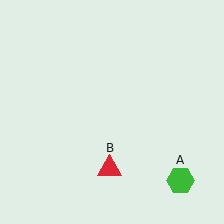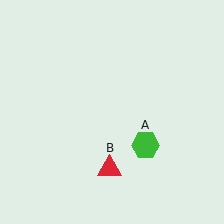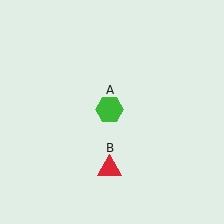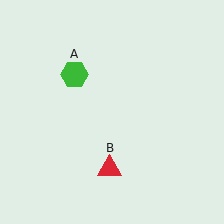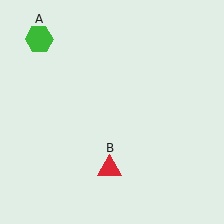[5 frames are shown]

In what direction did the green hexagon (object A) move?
The green hexagon (object A) moved up and to the left.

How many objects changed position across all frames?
1 object changed position: green hexagon (object A).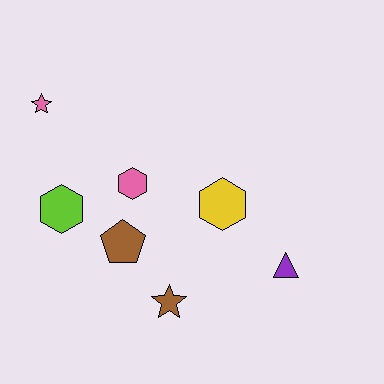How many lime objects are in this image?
There is 1 lime object.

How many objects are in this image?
There are 7 objects.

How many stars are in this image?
There are 2 stars.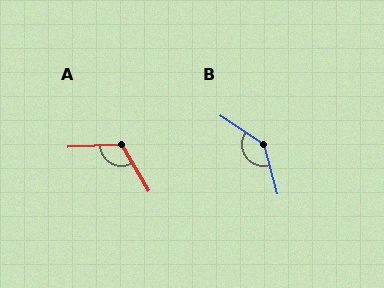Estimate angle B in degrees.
Approximately 139 degrees.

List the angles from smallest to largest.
A (118°), B (139°).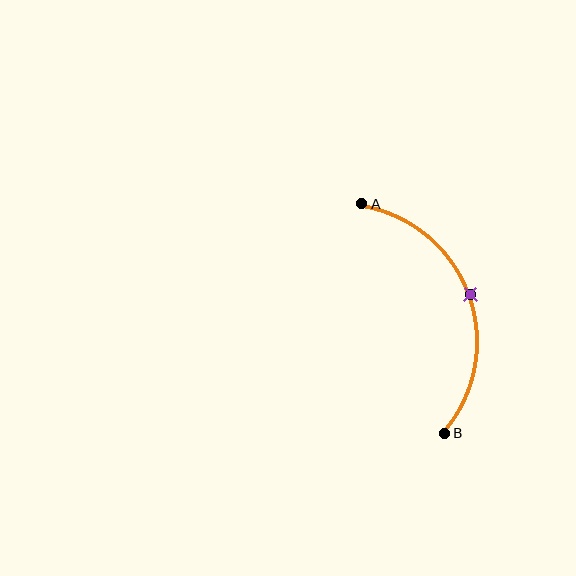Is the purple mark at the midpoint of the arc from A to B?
Yes. The purple mark lies on the arc at equal arc-length from both A and B — it is the arc midpoint.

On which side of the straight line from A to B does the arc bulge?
The arc bulges to the right of the straight line connecting A and B.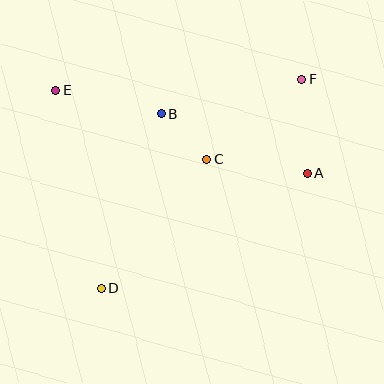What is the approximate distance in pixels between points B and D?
The distance between B and D is approximately 185 pixels.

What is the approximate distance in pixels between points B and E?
The distance between B and E is approximately 108 pixels.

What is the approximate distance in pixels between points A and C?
The distance between A and C is approximately 102 pixels.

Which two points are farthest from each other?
Points D and F are farthest from each other.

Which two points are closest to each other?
Points B and C are closest to each other.